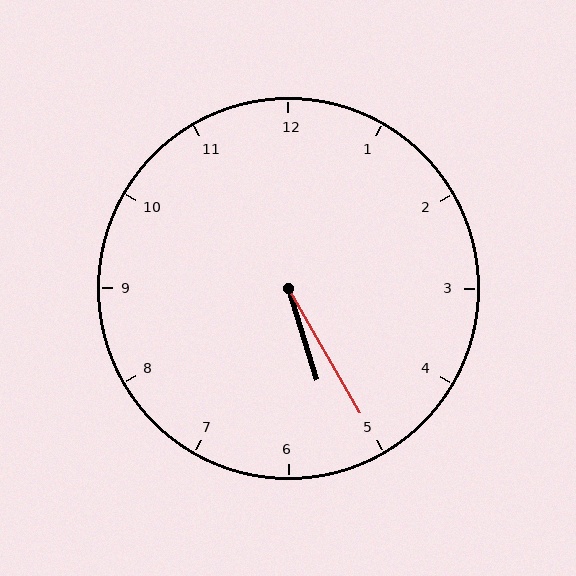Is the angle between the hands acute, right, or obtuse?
It is acute.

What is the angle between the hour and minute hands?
Approximately 12 degrees.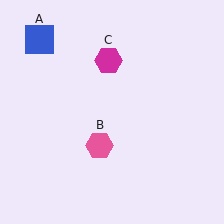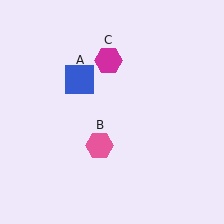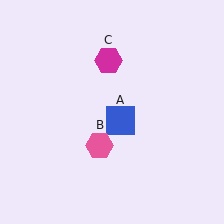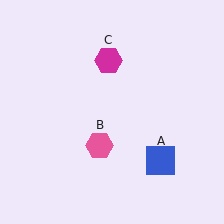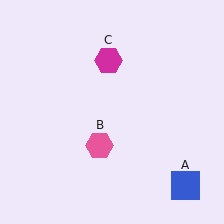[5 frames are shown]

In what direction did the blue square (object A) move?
The blue square (object A) moved down and to the right.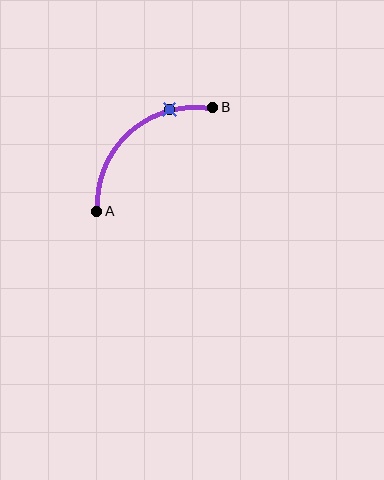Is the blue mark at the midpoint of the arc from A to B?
No. The blue mark lies on the arc but is closer to endpoint B. The arc midpoint would be at the point on the curve equidistant along the arc from both A and B.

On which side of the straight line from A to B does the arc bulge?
The arc bulges above and to the left of the straight line connecting A and B.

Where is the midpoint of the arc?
The arc midpoint is the point on the curve farthest from the straight line joining A and B. It sits above and to the left of that line.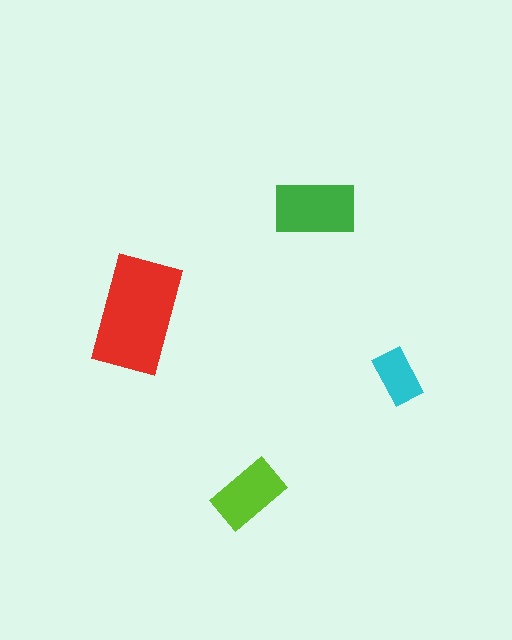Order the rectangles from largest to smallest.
the red one, the green one, the lime one, the cyan one.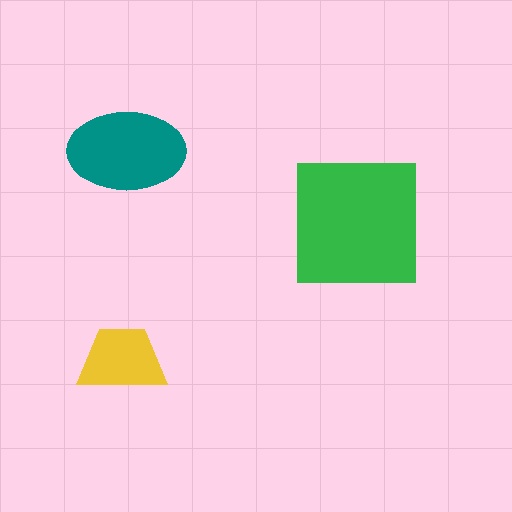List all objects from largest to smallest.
The green square, the teal ellipse, the yellow trapezoid.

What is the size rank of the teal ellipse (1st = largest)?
2nd.